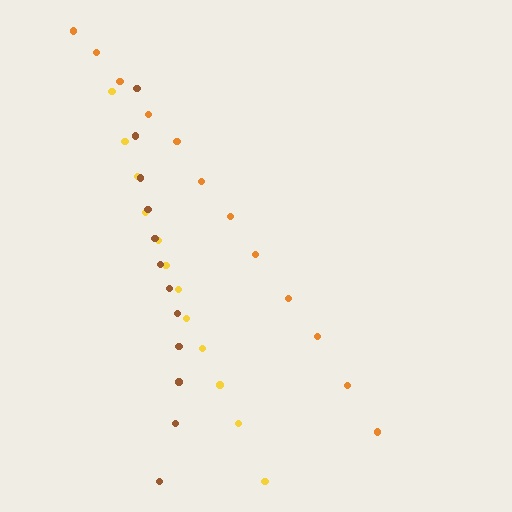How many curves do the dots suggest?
There are 3 distinct paths.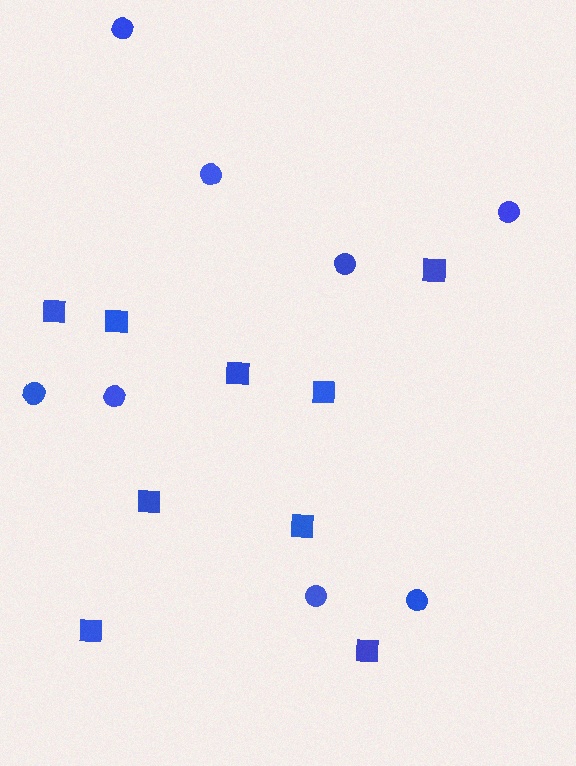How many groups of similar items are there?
There are 2 groups: one group of circles (8) and one group of squares (9).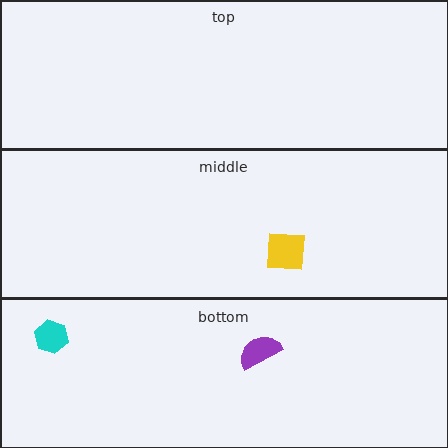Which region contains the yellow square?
The middle region.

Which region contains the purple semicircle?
The bottom region.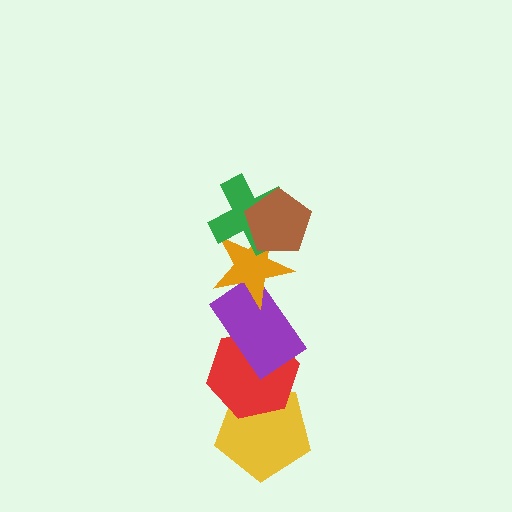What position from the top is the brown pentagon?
The brown pentagon is 1st from the top.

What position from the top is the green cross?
The green cross is 2nd from the top.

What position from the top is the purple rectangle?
The purple rectangle is 4th from the top.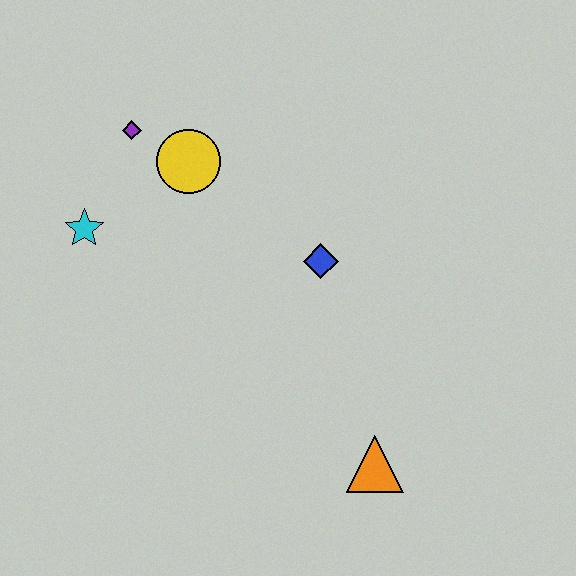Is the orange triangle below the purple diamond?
Yes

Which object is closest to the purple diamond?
The yellow circle is closest to the purple diamond.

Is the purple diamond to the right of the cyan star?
Yes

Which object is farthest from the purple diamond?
The orange triangle is farthest from the purple diamond.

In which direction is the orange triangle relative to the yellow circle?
The orange triangle is below the yellow circle.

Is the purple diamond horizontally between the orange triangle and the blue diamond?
No